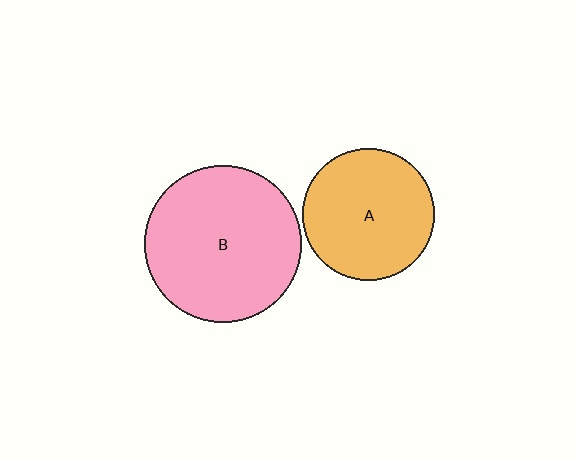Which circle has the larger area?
Circle B (pink).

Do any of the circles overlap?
No, none of the circles overlap.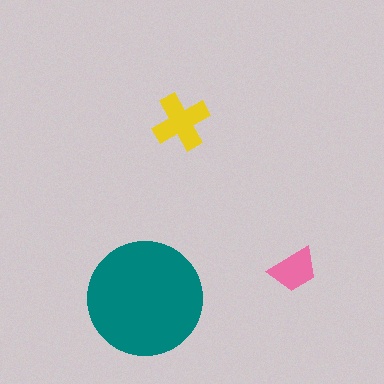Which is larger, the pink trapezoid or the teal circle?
The teal circle.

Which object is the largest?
The teal circle.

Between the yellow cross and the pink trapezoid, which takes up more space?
The yellow cross.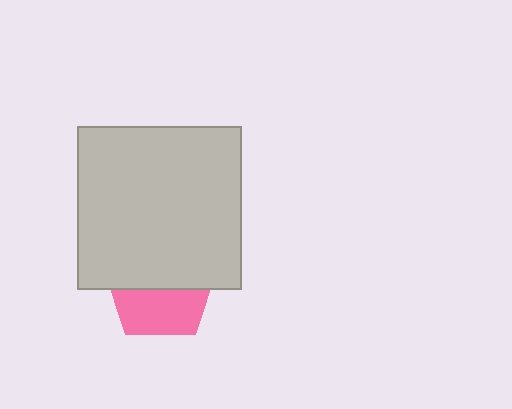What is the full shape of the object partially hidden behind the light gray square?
The partially hidden object is a pink pentagon.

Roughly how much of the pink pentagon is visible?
About half of it is visible (roughly 45%).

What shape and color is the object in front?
The object in front is a light gray square.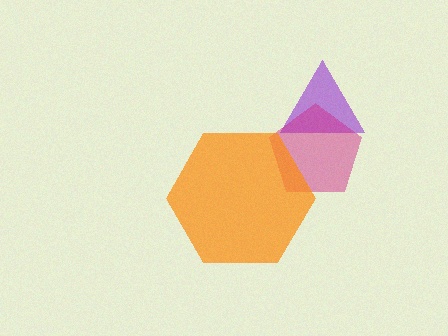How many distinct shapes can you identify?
There are 3 distinct shapes: a purple triangle, a magenta pentagon, an orange hexagon.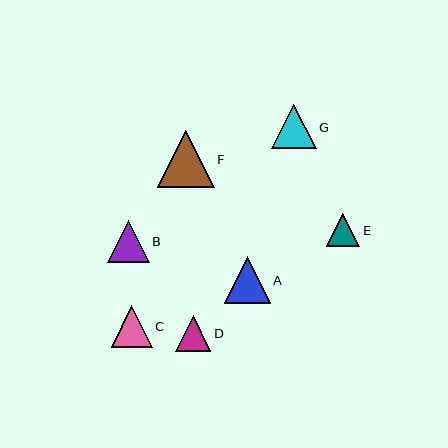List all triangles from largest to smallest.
From largest to smallest: F, A, G, B, C, D, E.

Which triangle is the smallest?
Triangle E is the smallest with a size of approximately 33 pixels.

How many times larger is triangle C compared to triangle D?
Triangle C is approximately 1.2 times the size of triangle D.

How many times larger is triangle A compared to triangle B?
Triangle A is approximately 1.1 times the size of triangle B.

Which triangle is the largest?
Triangle F is the largest with a size of approximately 57 pixels.